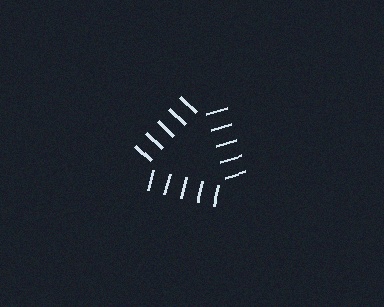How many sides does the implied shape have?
3 sides — the line-ends trace a triangle.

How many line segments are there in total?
15 — 5 along each of the 3 edges.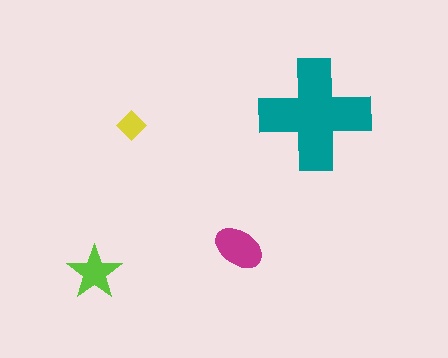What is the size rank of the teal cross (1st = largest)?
1st.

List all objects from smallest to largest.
The yellow diamond, the lime star, the magenta ellipse, the teal cross.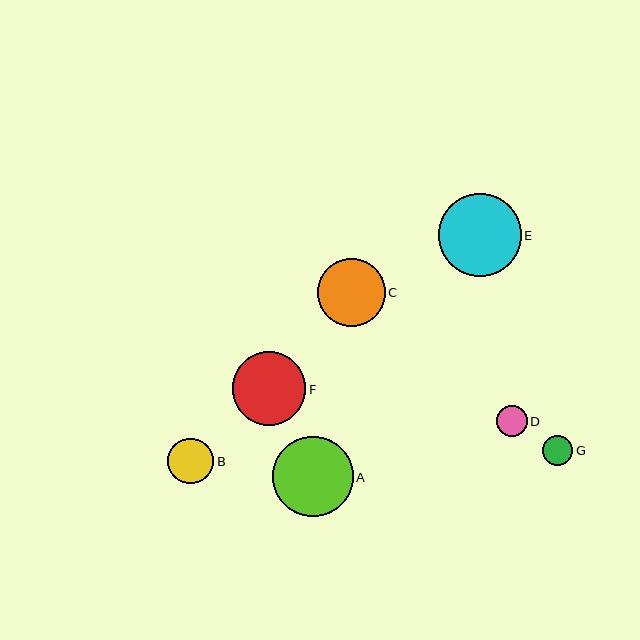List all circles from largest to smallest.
From largest to smallest: E, A, F, C, B, D, G.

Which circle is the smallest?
Circle G is the smallest with a size of approximately 30 pixels.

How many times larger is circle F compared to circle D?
Circle F is approximately 2.4 times the size of circle D.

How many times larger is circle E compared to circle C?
Circle E is approximately 1.2 times the size of circle C.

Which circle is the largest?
Circle E is the largest with a size of approximately 82 pixels.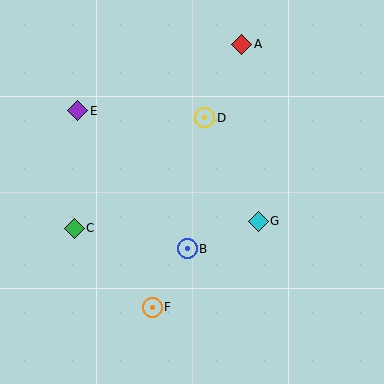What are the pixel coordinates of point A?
Point A is at (242, 44).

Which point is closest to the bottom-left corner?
Point F is closest to the bottom-left corner.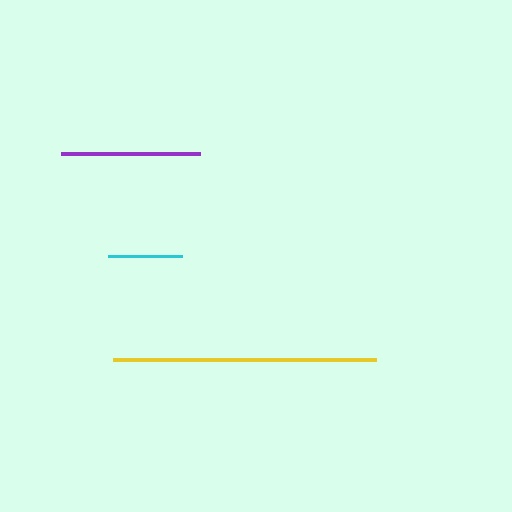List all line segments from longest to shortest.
From longest to shortest: yellow, purple, cyan.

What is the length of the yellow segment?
The yellow segment is approximately 263 pixels long.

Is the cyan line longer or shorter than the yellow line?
The yellow line is longer than the cyan line.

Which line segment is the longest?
The yellow line is the longest at approximately 263 pixels.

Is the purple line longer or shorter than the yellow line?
The yellow line is longer than the purple line.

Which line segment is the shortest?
The cyan line is the shortest at approximately 75 pixels.